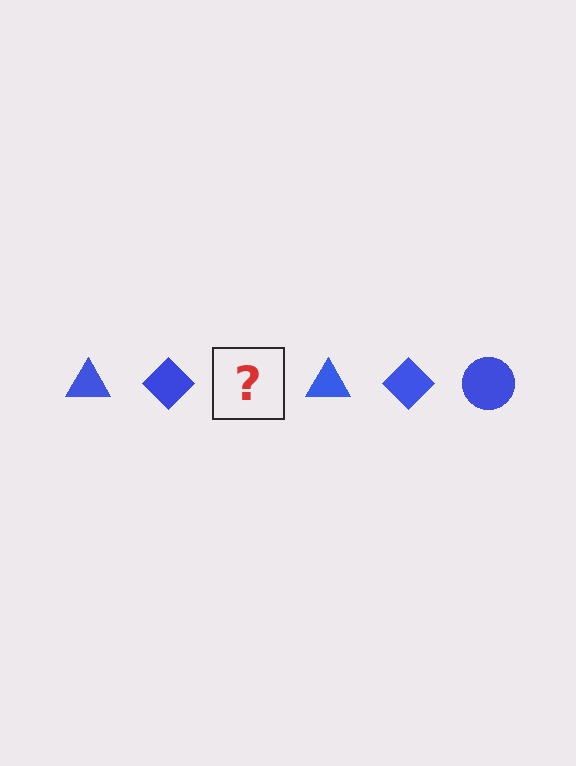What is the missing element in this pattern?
The missing element is a blue circle.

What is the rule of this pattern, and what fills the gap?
The rule is that the pattern cycles through triangle, diamond, circle shapes in blue. The gap should be filled with a blue circle.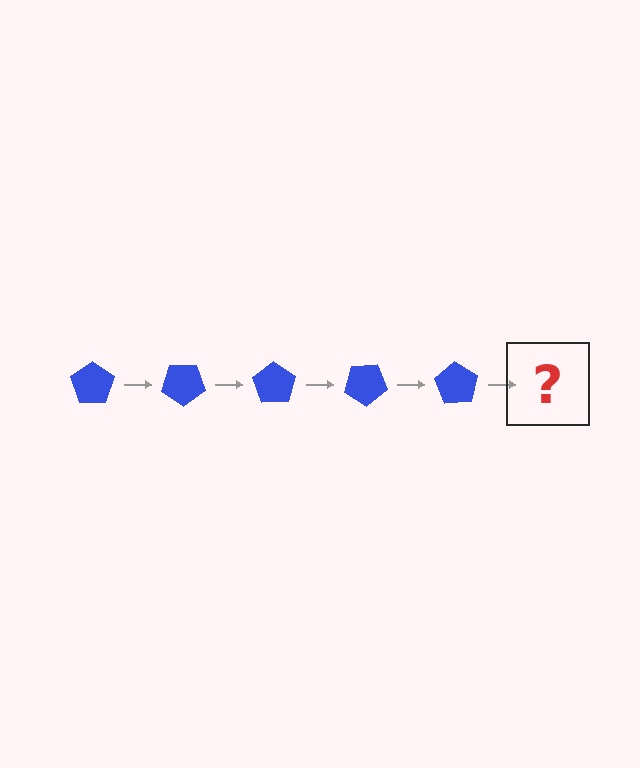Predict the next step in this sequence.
The next step is a blue pentagon rotated 175 degrees.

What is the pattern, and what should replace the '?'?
The pattern is that the pentagon rotates 35 degrees each step. The '?' should be a blue pentagon rotated 175 degrees.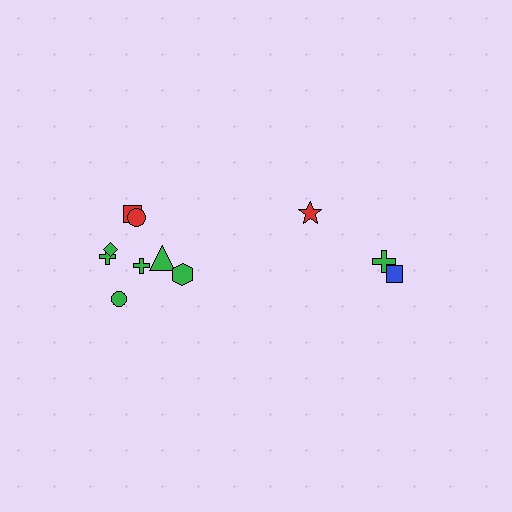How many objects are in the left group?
There are 8 objects.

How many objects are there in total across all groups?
There are 11 objects.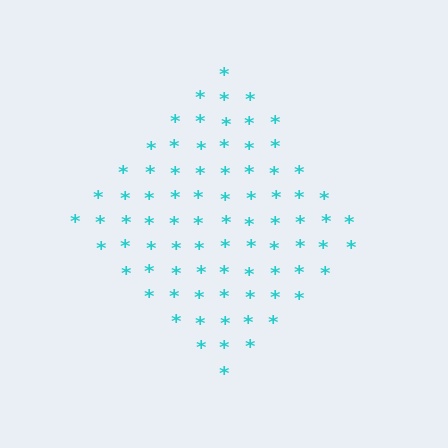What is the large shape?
The large shape is a diamond.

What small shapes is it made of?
It is made of small asterisks.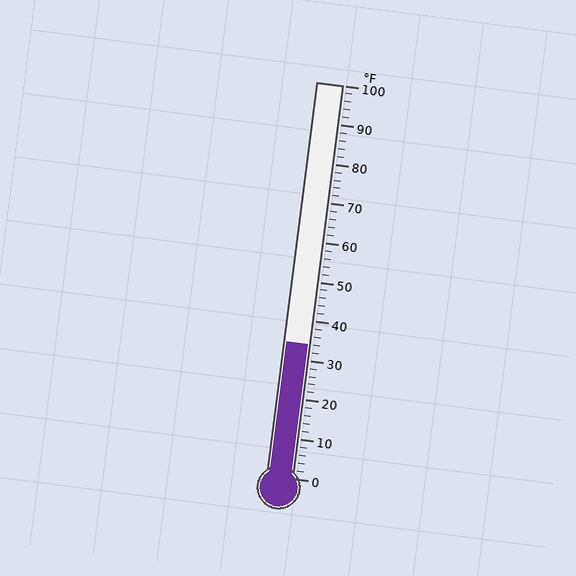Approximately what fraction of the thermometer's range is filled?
The thermometer is filled to approximately 35% of its range.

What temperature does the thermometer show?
The thermometer shows approximately 34°F.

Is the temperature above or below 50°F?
The temperature is below 50°F.